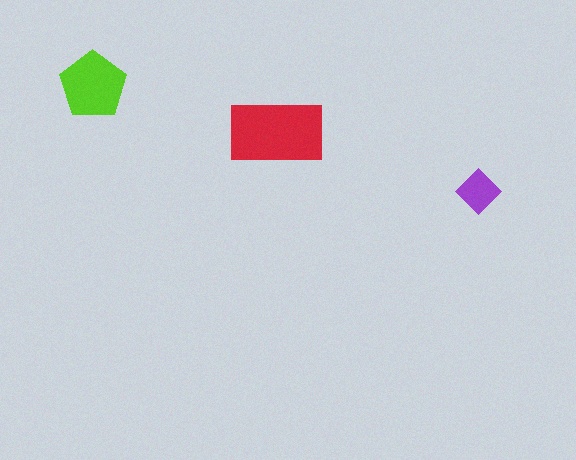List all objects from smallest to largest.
The purple diamond, the lime pentagon, the red rectangle.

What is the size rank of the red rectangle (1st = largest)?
1st.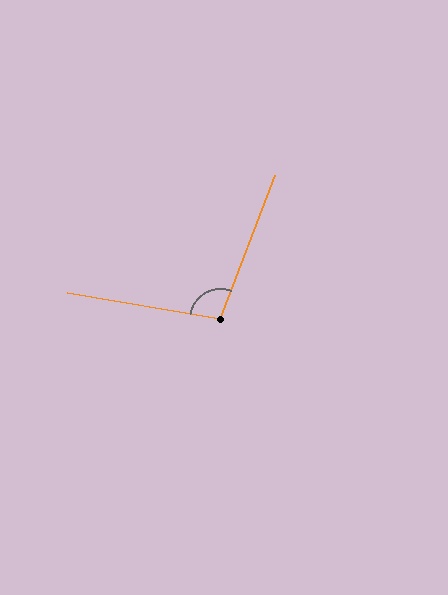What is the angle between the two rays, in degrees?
Approximately 102 degrees.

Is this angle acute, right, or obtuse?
It is obtuse.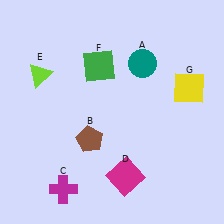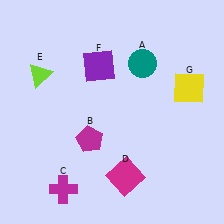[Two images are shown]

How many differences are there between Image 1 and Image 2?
There are 2 differences between the two images.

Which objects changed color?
B changed from brown to magenta. F changed from green to purple.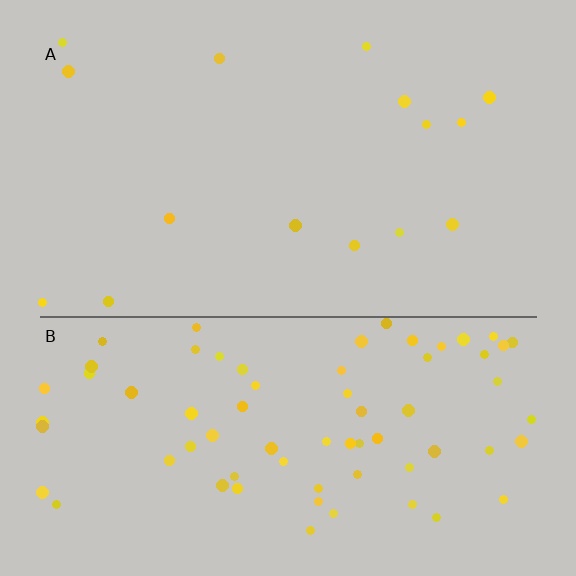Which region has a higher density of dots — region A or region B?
B (the bottom).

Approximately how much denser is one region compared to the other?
Approximately 4.7× — region B over region A.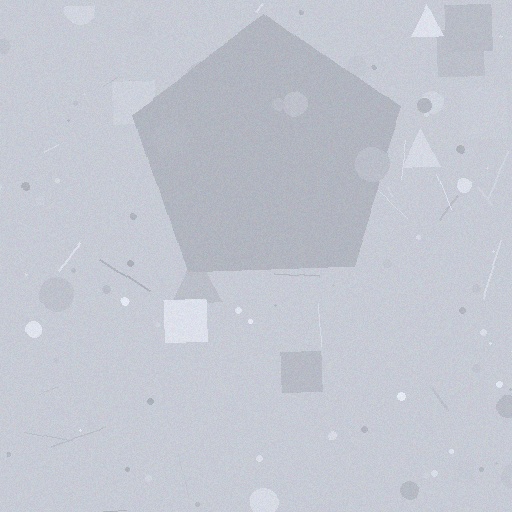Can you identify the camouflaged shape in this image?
The camouflaged shape is a pentagon.